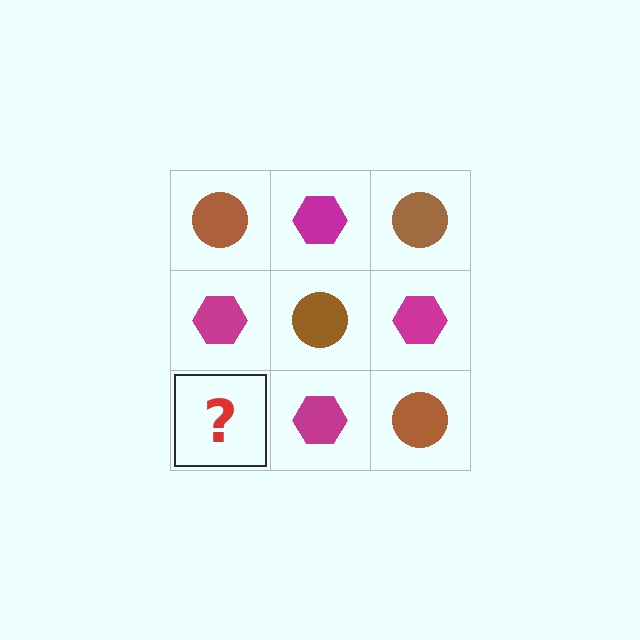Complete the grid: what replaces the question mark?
The question mark should be replaced with a brown circle.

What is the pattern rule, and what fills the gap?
The rule is that it alternates brown circle and magenta hexagon in a checkerboard pattern. The gap should be filled with a brown circle.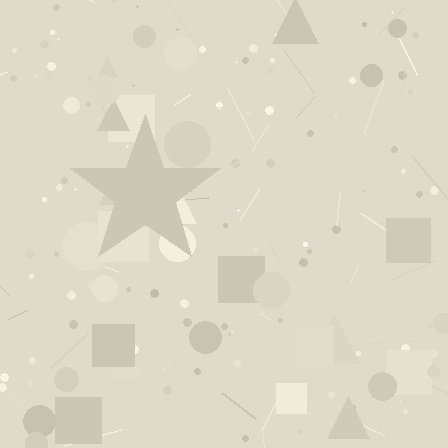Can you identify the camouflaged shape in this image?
The camouflaged shape is a star.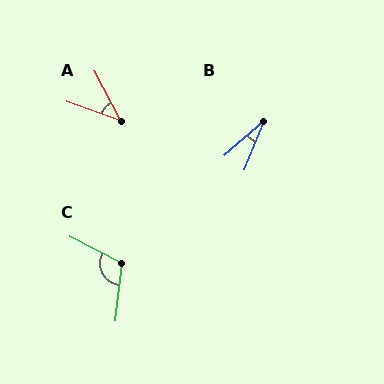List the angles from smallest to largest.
B (27°), A (42°), C (111°).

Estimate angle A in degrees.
Approximately 42 degrees.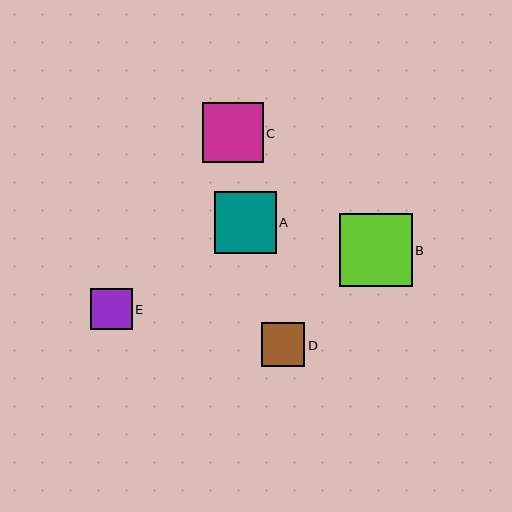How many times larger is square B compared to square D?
Square B is approximately 1.7 times the size of square D.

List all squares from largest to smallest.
From largest to smallest: B, A, C, D, E.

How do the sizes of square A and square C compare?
Square A and square C are approximately the same size.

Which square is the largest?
Square B is the largest with a size of approximately 73 pixels.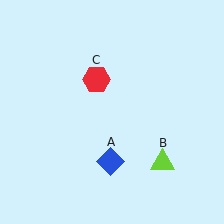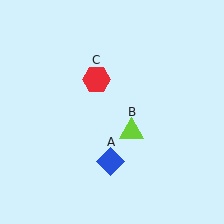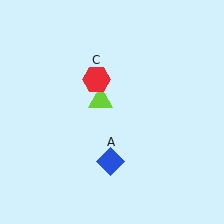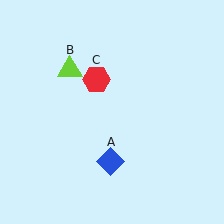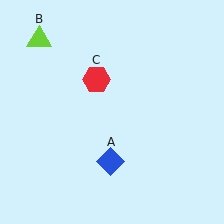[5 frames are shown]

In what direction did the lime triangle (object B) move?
The lime triangle (object B) moved up and to the left.